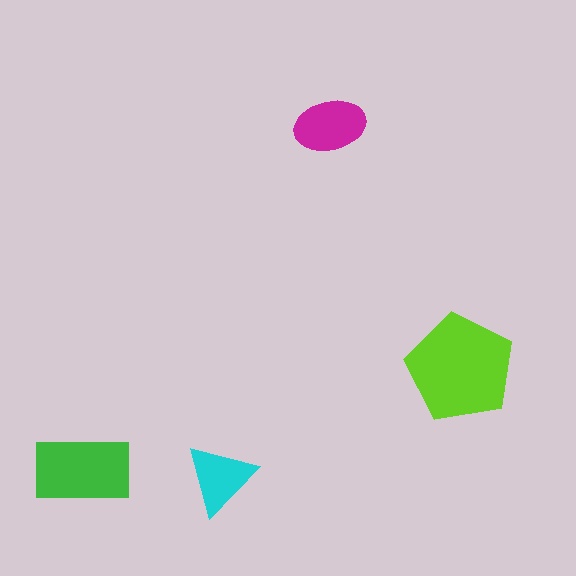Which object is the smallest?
The cyan triangle.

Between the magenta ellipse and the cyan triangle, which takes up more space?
The magenta ellipse.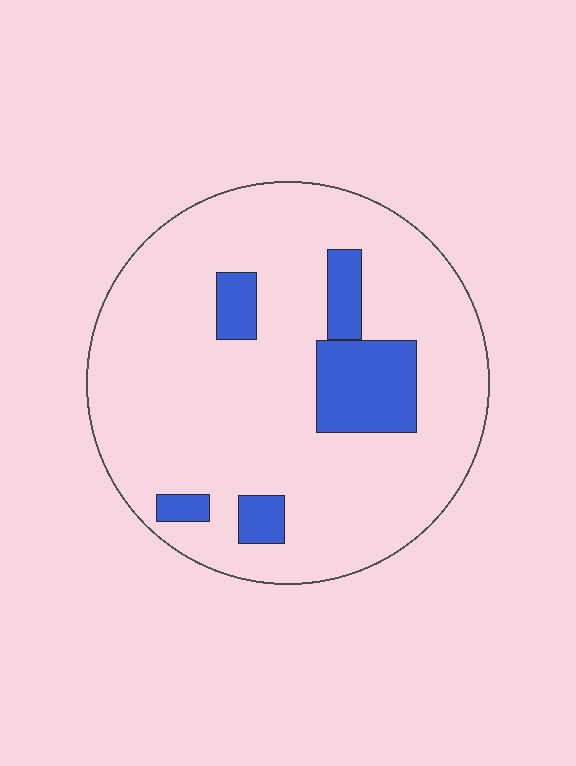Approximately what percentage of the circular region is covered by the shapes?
Approximately 15%.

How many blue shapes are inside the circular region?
5.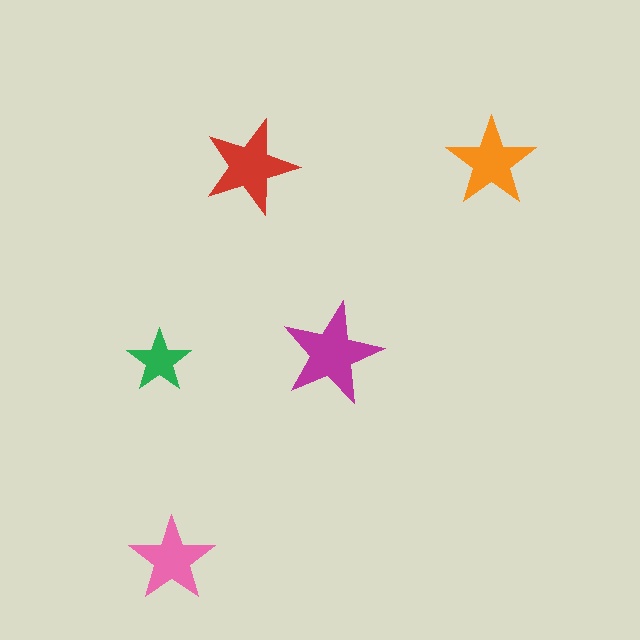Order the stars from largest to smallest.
the magenta one, the red one, the orange one, the pink one, the green one.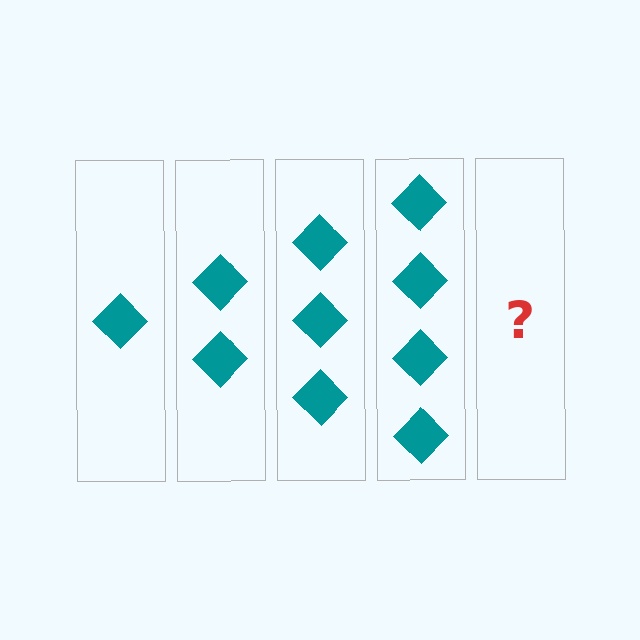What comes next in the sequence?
The next element should be 5 diamonds.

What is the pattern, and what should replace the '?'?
The pattern is that each step adds one more diamond. The '?' should be 5 diamonds.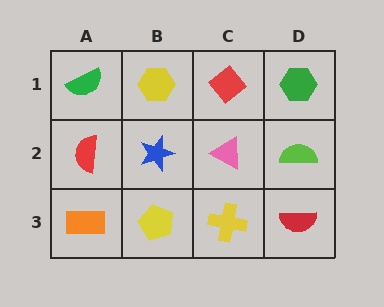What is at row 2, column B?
A blue star.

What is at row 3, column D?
A red semicircle.